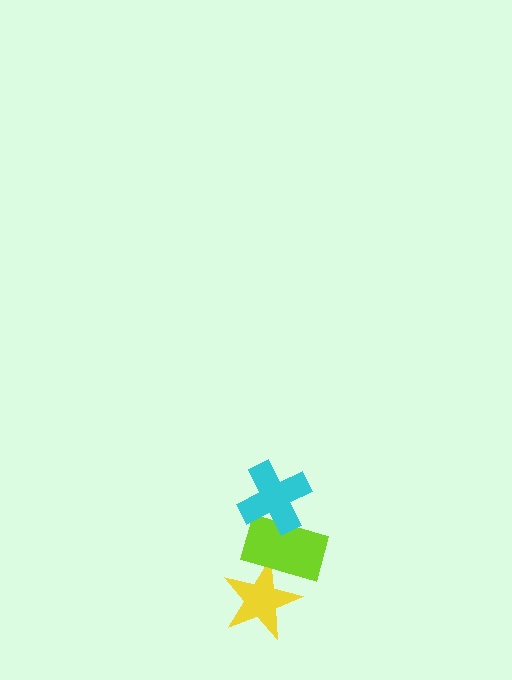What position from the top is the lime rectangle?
The lime rectangle is 2nd from the top.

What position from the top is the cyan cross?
The cyan cross is 1st from the top.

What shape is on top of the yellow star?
The lime rectangle is on top of the yellow star.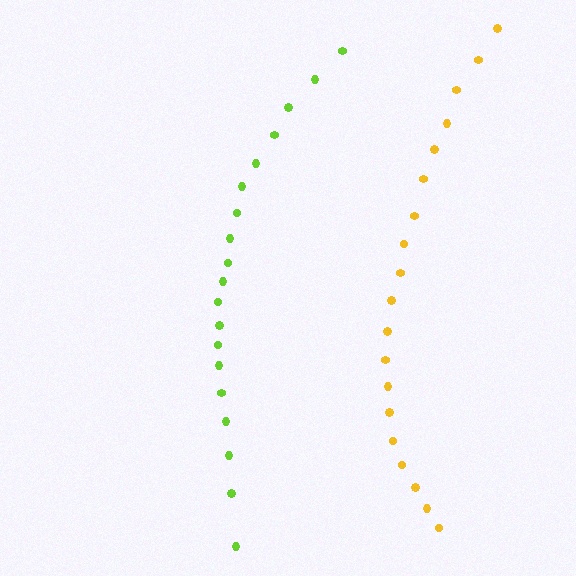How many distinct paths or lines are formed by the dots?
There are 2 distinct paths.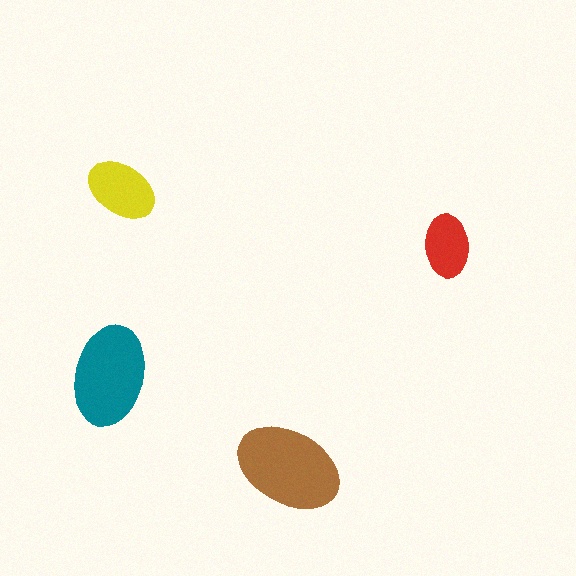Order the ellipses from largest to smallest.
the brown one, the teal one, the yellow one, the red one.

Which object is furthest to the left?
The teal ellipse is leftmost.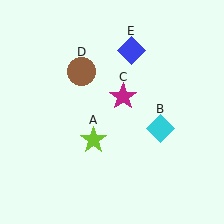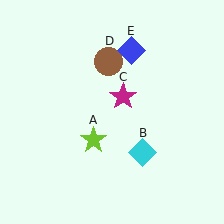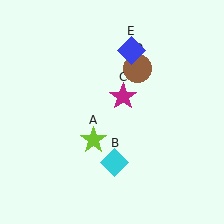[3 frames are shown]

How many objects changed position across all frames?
2 objects changed position: cyan diamond (object B), brown circle (object D).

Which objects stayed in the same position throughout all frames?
Lime star (object A) and magenta star (object C) and blue diamond (object E) remained stationary.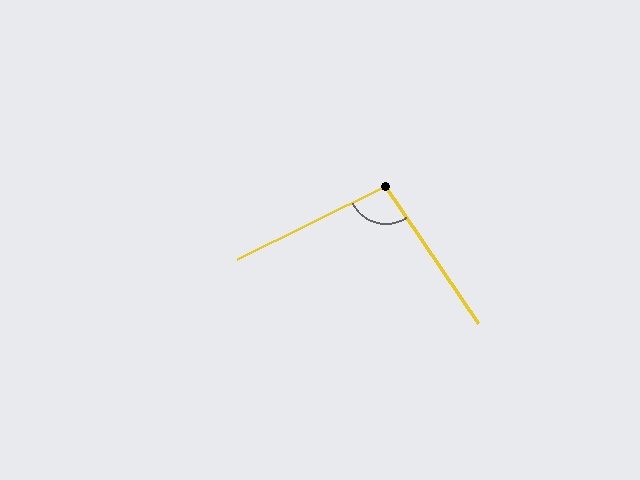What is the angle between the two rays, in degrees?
Approximately 98 degrees.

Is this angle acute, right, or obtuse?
It is obtuse.